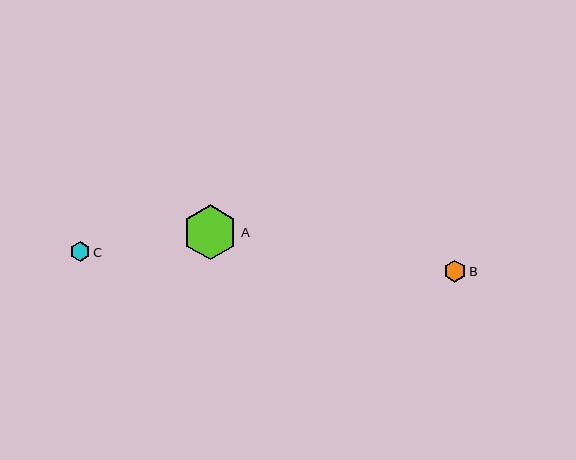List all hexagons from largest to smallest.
From largest to smallest: A, B, C.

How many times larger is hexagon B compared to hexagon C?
Hexagon B is approximately 1.1 times the size of hexagon C.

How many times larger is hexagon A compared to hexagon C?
Hexagon A is approximately 2.8 times the size of hexagon C.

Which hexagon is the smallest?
Hexagon C is the smallest with a size of approximately 20 pixels.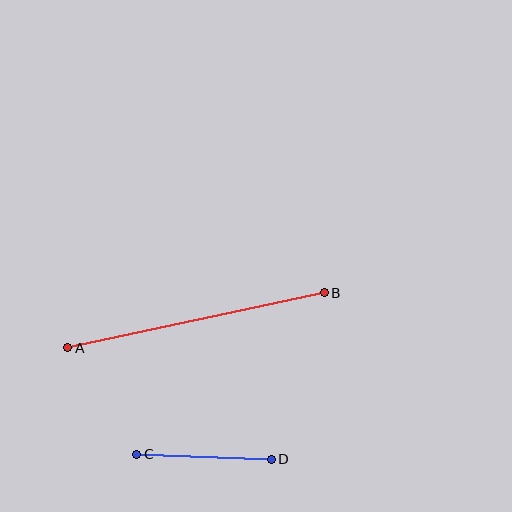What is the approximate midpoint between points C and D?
The midpoint is at approximately (204, 457) pixels.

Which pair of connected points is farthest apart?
Points A and B are farthest apart.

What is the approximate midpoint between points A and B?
The midpoint is at approximately (196, 320) pixels.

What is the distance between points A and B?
The distance is approximately 262 pixels.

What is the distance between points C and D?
The distance is approximately 134 pixels.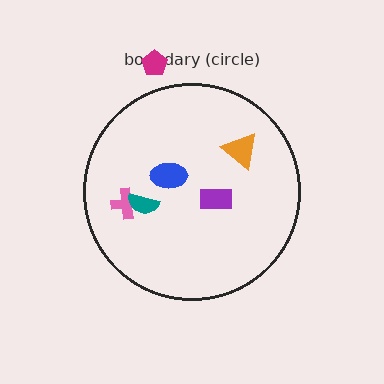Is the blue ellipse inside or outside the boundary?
Inside.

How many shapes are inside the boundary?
5 inside, 1 outside.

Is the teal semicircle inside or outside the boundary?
Inside.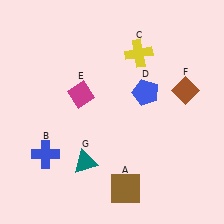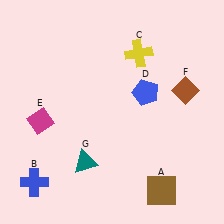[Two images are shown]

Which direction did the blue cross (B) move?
The blue cross (B) moved down.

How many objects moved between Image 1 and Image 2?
3 objects moved between the two images.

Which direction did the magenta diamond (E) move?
The magenta diamond (E) moved left.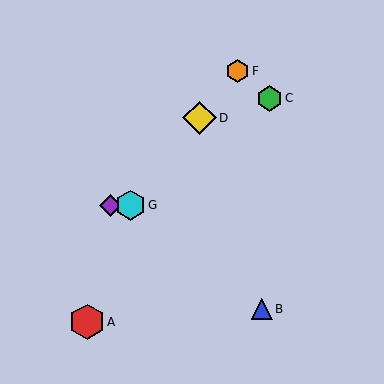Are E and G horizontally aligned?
Yes, both are at y≈205.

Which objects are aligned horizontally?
Objects E, G are aligned horizontally.